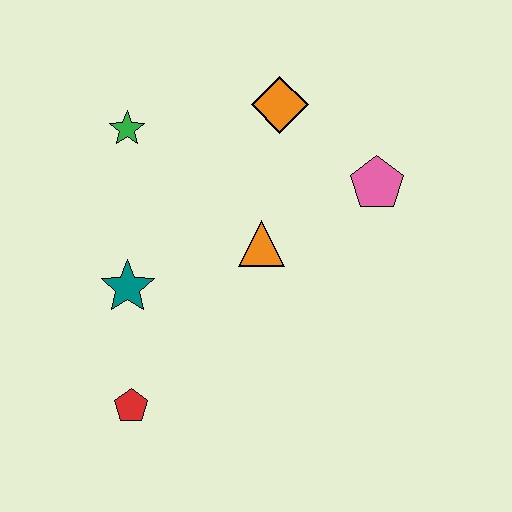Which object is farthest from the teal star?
The pink pentagon is farthest from the teal star.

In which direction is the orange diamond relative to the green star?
The orange diamond is to the right of the green star.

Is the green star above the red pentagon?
Yes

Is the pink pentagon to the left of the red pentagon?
No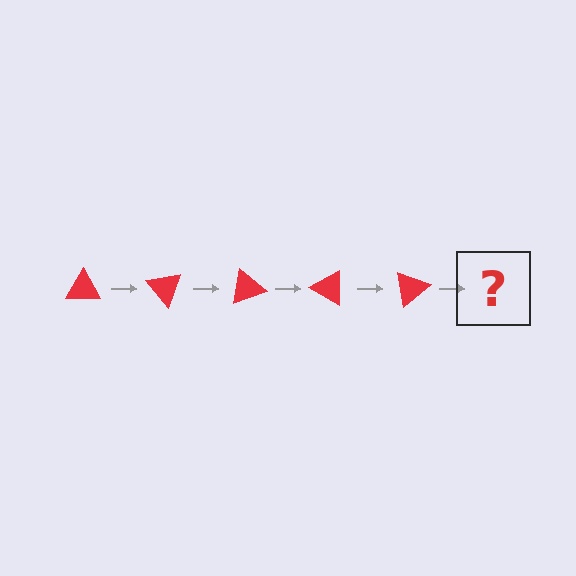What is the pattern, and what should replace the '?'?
The pattern is that the triangle rotates 50 degrees each step. The '?' should be a red triangle rotated 250 degrees.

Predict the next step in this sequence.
The next step is a red triangle rotated 250 degrees.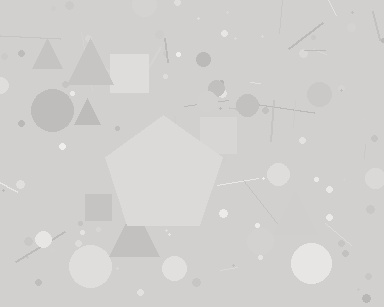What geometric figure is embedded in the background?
A pentagon is embedded in the background.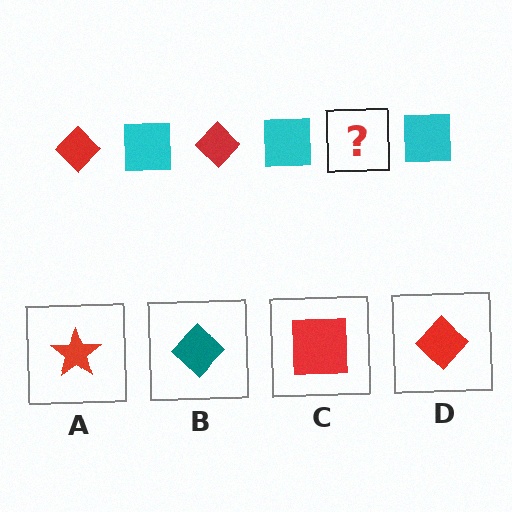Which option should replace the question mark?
Option D.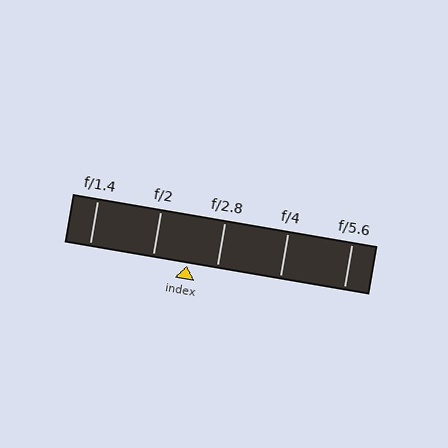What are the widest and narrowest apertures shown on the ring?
The widest aperture shown is f/1.4 and the narrowest is f/5.6.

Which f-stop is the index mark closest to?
The index mark is closest to f/2.8.